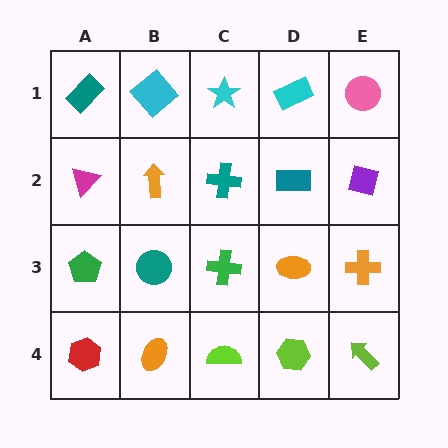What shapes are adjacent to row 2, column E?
A pink circle (row 1, column E), an orange cross (row 3, column E), a teal rectangle (row 2, column D).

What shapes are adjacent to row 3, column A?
A magenta triangle (row 2, column A), a red hexagon (row 4, column A), a teal circle (row 3, column B).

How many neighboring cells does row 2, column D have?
4.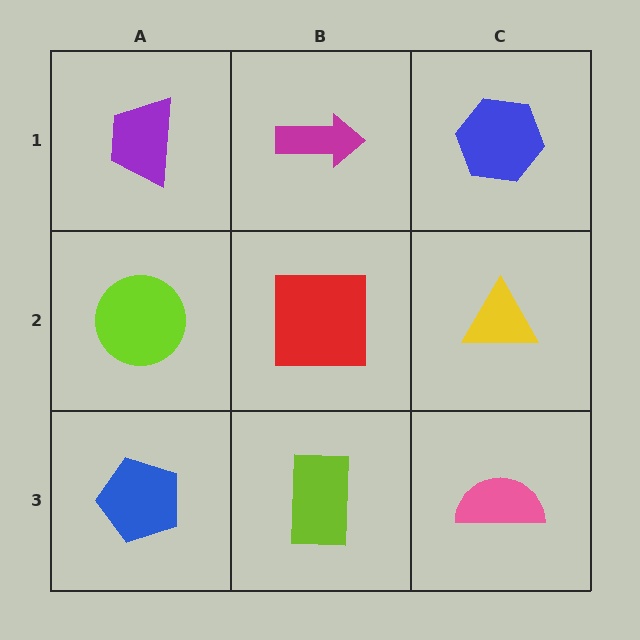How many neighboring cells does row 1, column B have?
3.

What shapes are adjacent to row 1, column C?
A yellow triangle (row 2, column C), a magenta arrow (row 1, column B).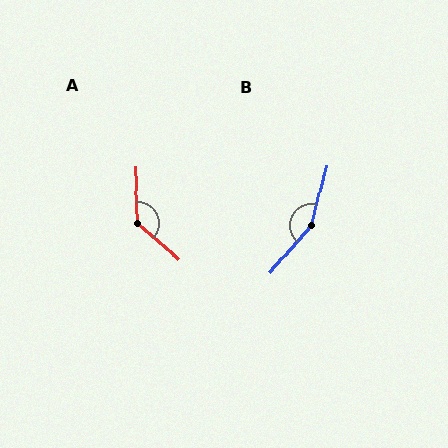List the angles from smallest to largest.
A (133°), B (153°).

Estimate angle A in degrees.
Approximately 133 degrees.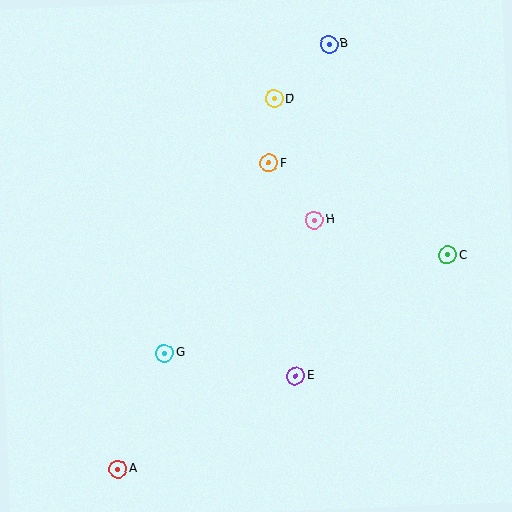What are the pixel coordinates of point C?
Point C is at (448, 255).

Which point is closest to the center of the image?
Point H at (314, 220) is closest to the center.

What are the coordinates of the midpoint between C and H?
The midpoint between C and H is at (381, 238).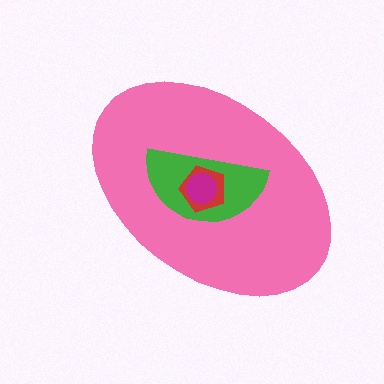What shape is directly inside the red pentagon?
The magenta circle.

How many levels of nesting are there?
4.